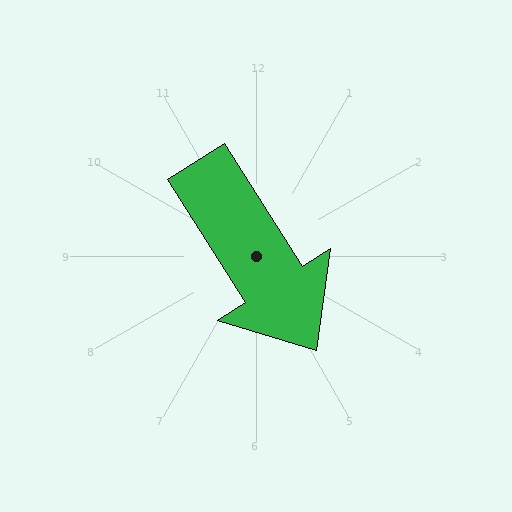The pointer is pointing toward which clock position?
Roughly 5 o'clock.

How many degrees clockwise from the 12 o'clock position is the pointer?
Approximately 148 degrees.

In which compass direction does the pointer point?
Southeast.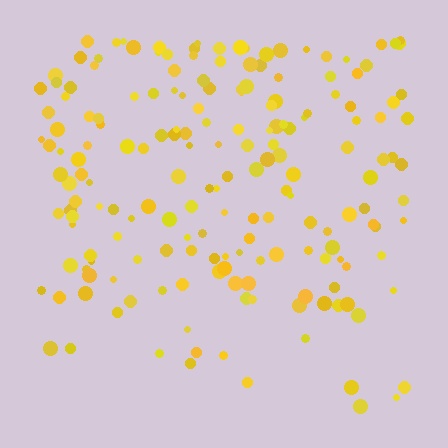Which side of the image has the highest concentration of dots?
The top.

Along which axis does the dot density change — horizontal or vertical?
Vertical.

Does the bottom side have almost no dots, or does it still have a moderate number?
Still a moderate number, just noticeably fewer than the top.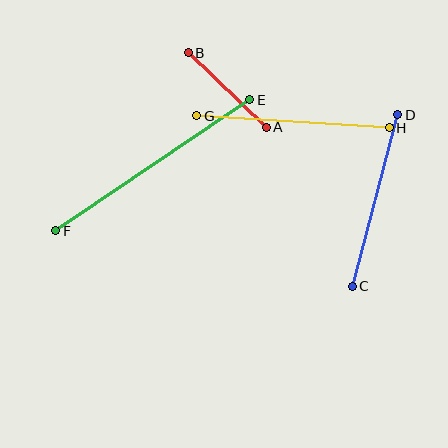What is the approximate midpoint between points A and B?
The midpoint is at approximately (227, 90) pixels.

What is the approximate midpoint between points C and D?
The midpoint is at approximately (375, 200) pixels.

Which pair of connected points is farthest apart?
Points E and F are farthest apart.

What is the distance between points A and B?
The distance is approximately 108 pixels.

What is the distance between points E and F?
The distance is approximately 234 pixels.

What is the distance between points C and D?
The distance is approximately 177 pixels.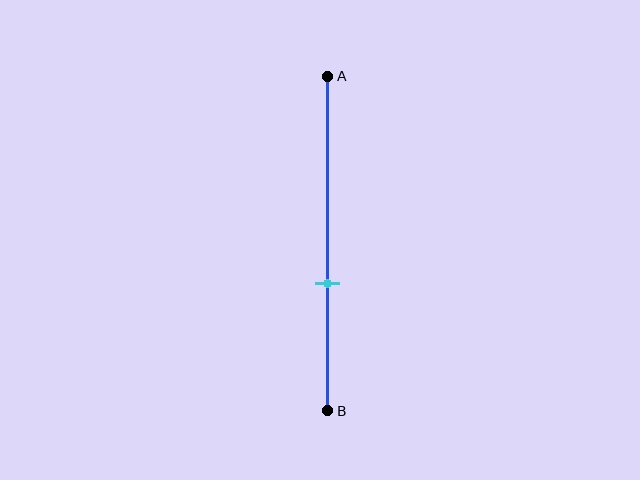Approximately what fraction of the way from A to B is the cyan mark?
The cyan mark is approximately 60% of the way from A to B.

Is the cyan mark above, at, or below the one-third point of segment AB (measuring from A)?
The cyan mark is below the one-third point of segment AB.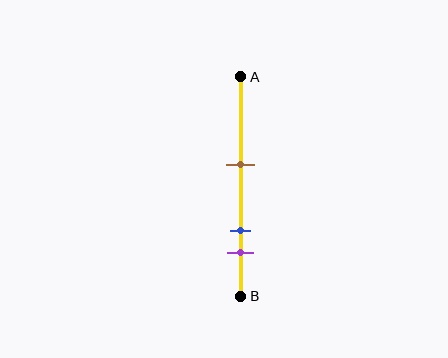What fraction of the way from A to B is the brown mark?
The brown mark is approximately 40% (0.4) of the way from A to B.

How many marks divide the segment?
There are 3 marks dividing the segment.